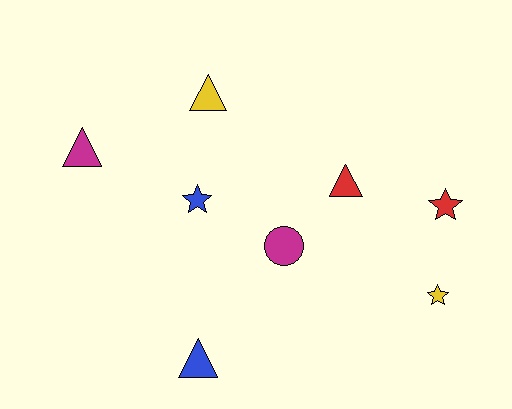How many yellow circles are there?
There are no yellow circles.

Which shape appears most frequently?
Triangle, with 4 objects.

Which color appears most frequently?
Magenta, with 2 objects.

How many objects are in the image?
There are 8 objects.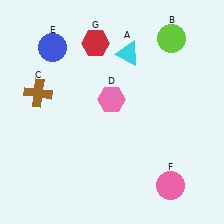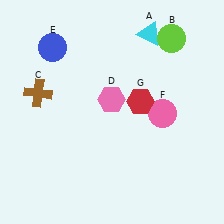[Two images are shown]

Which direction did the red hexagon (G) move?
The red hexagon (G) moved down.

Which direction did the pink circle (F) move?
The pink circle (F) moved up.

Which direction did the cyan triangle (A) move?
The cyan triangle (A) moved right.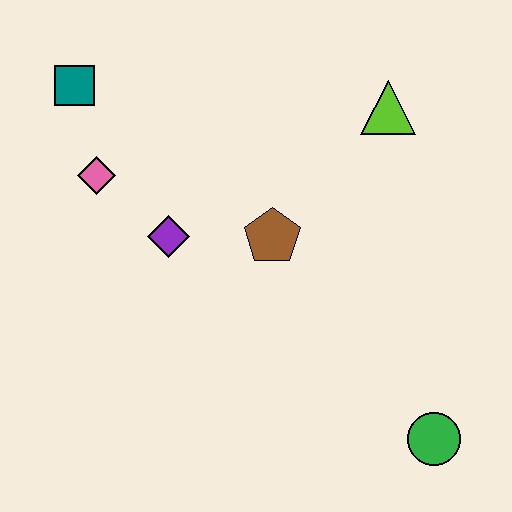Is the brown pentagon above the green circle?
Yes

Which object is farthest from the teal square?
The green circle is farthest from the teal square.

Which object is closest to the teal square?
The pink diamond is closest to the teal square.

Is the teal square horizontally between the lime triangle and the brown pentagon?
No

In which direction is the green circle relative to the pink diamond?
The green circle is to the right of the pink diamond.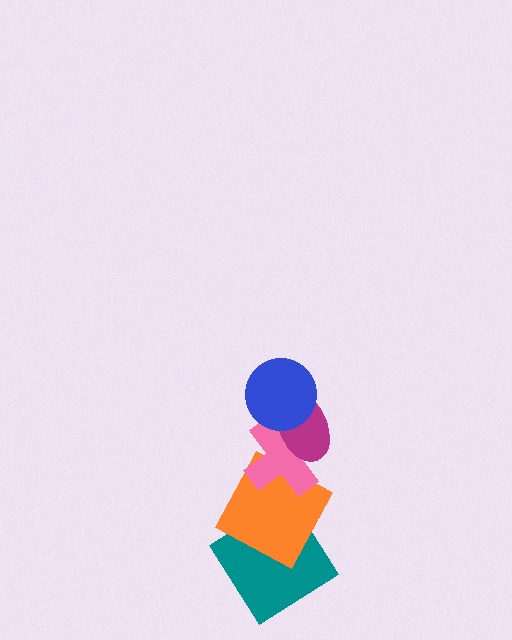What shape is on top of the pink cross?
The magenta ellipse is on top of the pink cross.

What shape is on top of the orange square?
The pink cross is on top of the orange square.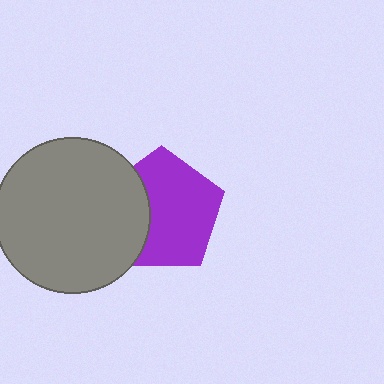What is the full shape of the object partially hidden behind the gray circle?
The partially hidden object is a purple pentagon.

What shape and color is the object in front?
The object in front is a gray circle.